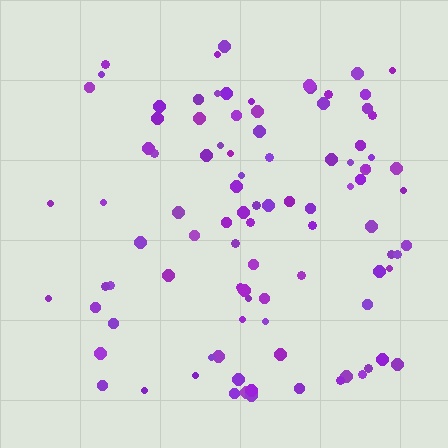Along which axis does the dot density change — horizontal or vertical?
Horizontal.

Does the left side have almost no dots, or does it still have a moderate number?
Still a moderate number, just noticeably fewer than the right.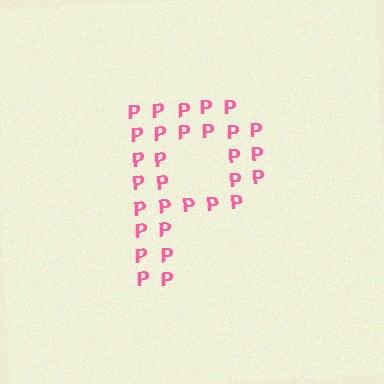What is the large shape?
The large shape is the letter P.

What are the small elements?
The small elements are letter P's.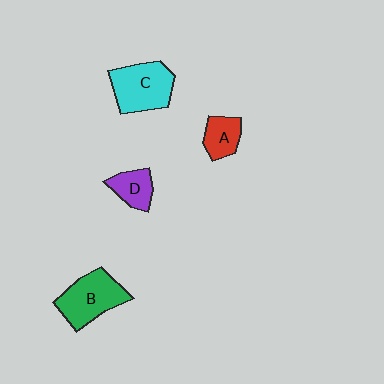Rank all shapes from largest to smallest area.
From largest to smallest: C (cyan), B (green), D (purple), A (red).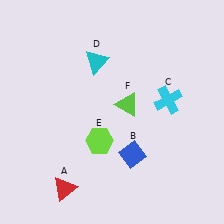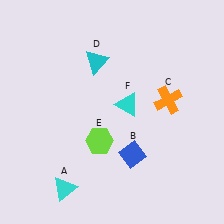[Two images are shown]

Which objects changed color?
A changed from red to cyan. C changed from cyan to orange. F changed from lime to cyan.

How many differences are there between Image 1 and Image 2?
There are 3 differences between the two images.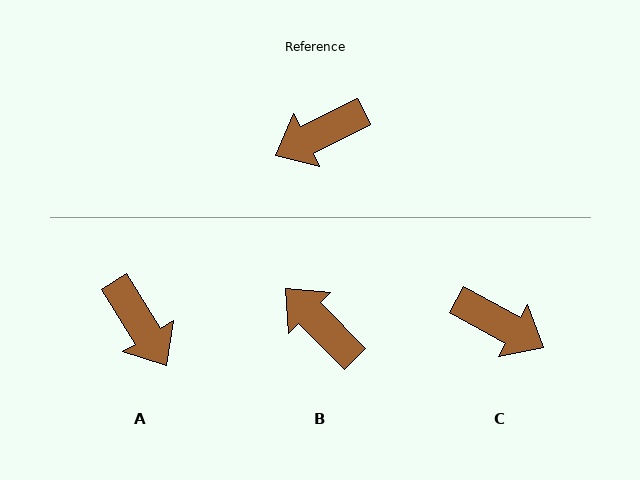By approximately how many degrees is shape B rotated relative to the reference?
Approximately 72 degrees clockwise.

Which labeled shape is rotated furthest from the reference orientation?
C, about 125 degrees away.